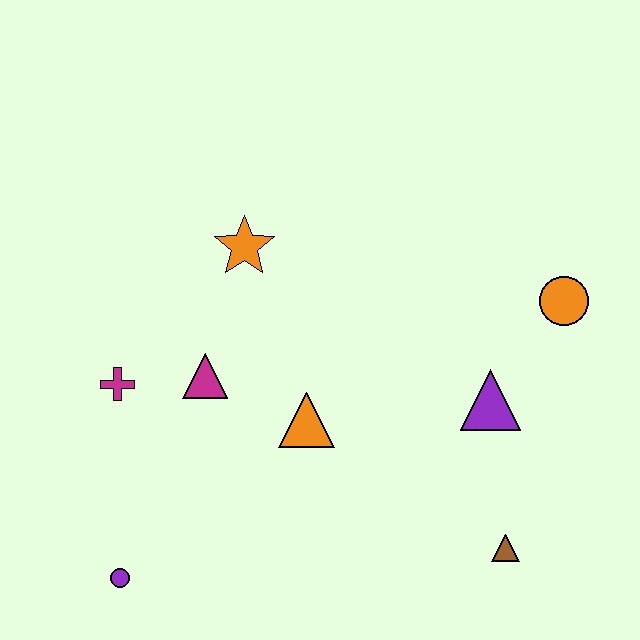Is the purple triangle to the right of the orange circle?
No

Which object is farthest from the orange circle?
The purple circle is farthest from the orange circle.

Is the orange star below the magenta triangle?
No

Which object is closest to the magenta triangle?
The magenta cross is closest to the magenta triangle.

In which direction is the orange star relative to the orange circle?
The orange star is to the left of the orange circle.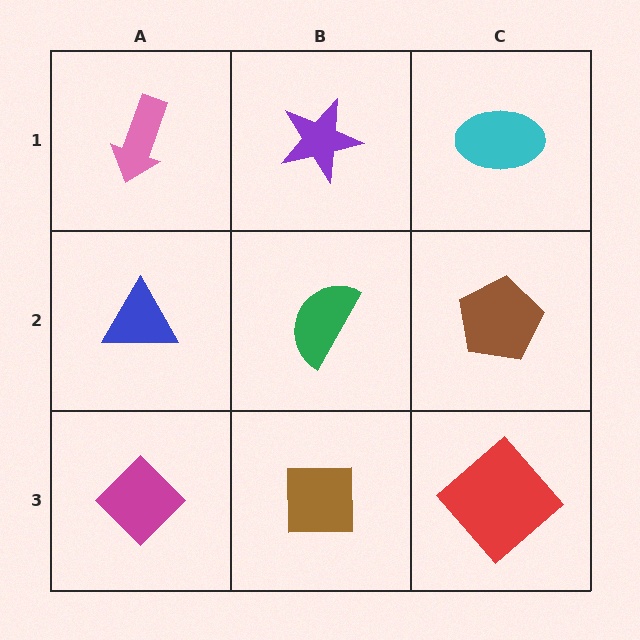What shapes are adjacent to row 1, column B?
A green semicircle (row 2, column B), a pink arrow (row 1, column A), a cyan ellipse (row 1, column C).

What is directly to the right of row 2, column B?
A brown pentagon.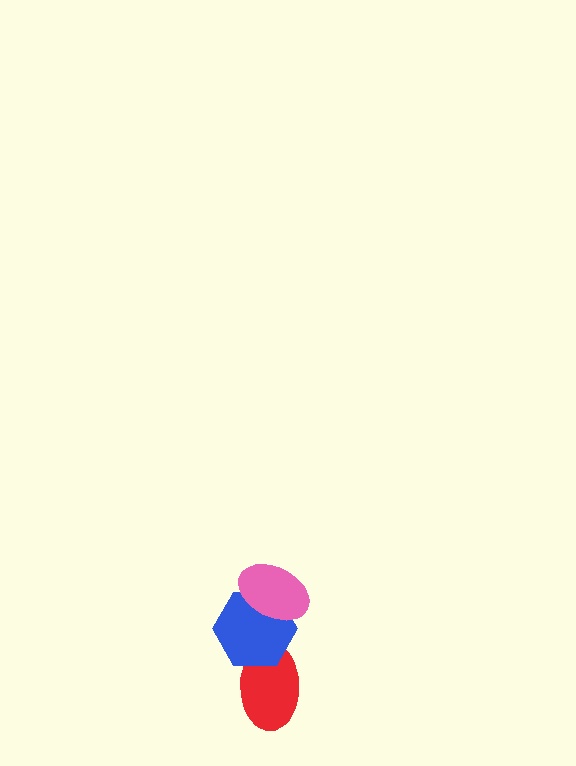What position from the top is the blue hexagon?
The blue hexagon is 2nd from the top.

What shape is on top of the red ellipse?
The blue hexagon is on top of the red ellipse.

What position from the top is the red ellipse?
The red ellipse is 3rd from the top.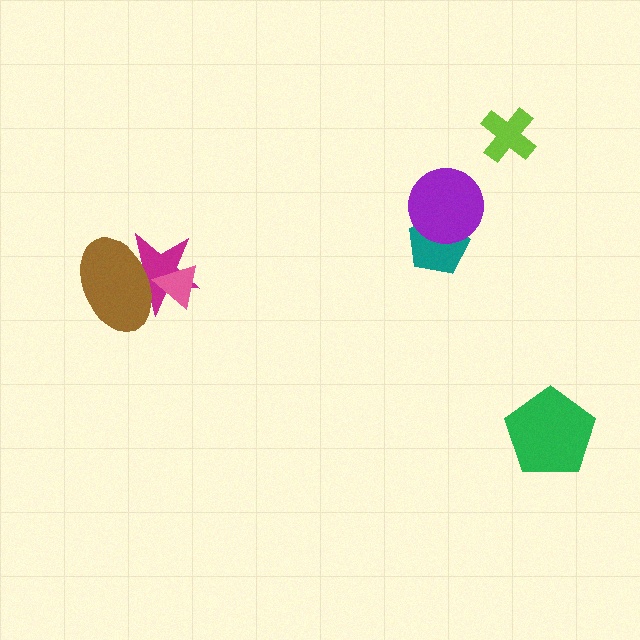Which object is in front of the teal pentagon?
The purple circle is in front of the teal pentagon.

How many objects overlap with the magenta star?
2 objects overlap with the magenta star.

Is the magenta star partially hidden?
Yes, it is partially covered by another shape.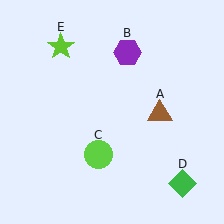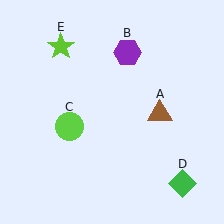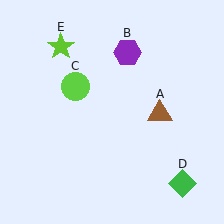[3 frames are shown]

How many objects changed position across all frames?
1 object changed position: lime circle (object C).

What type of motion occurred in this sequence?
The lime circle (object C) rotated clockwise around the center of the scene.